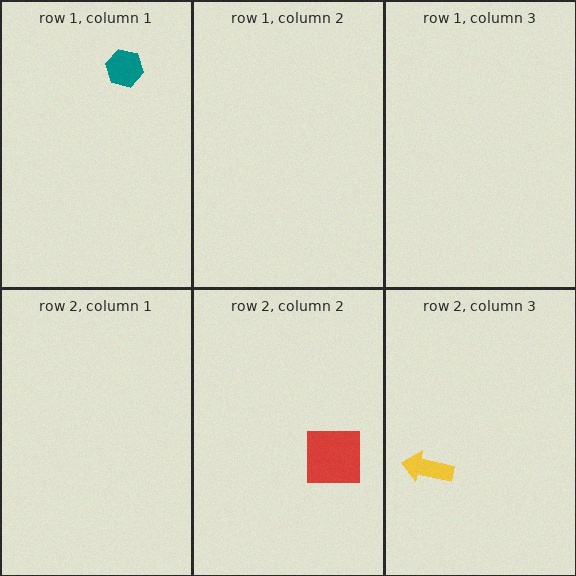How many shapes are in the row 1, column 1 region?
1.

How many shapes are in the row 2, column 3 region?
1.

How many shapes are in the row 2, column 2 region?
1.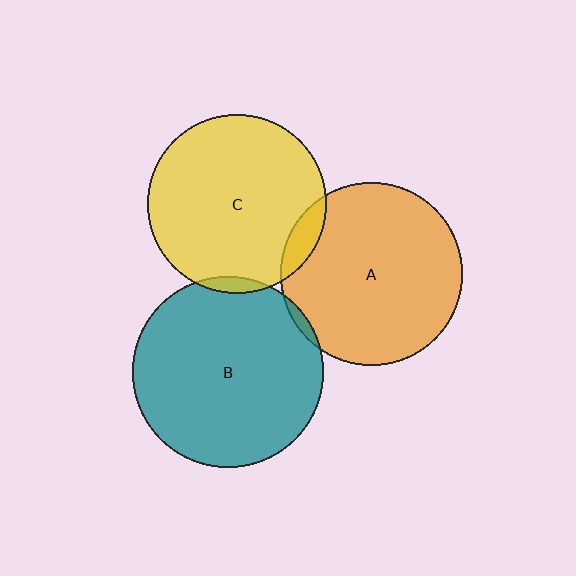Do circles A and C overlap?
Yes.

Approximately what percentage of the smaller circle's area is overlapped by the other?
Approximately 10%.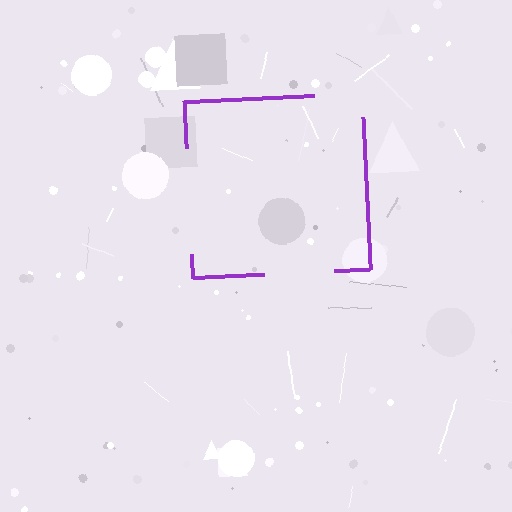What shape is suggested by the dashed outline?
The dashed outline suggests a square.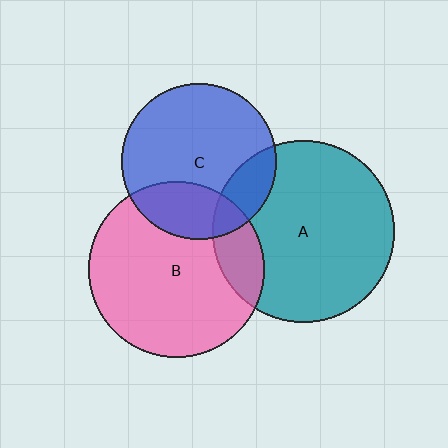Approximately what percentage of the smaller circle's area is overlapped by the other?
Approximately 20%.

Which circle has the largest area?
Circle A (teal).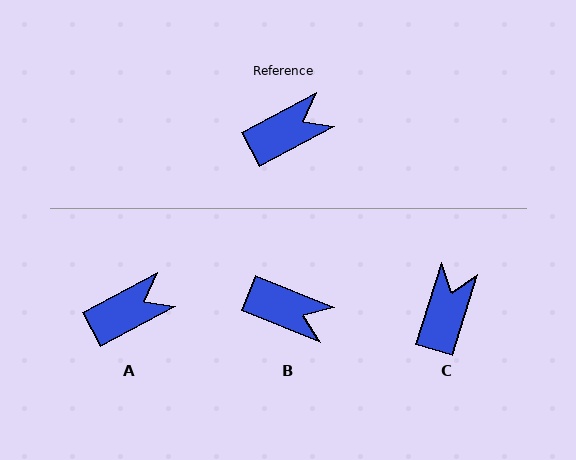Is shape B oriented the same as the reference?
No, it is off by about 50 degrees.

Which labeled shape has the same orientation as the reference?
A.